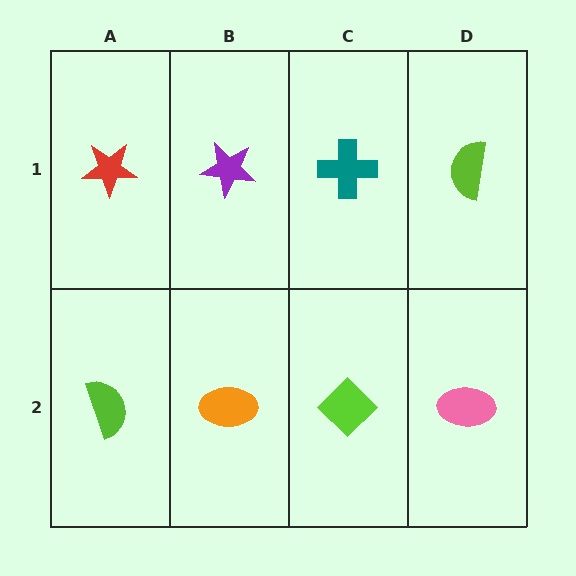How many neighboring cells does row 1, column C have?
3.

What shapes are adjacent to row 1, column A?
A lime semicircle (row 2, column A), a purple star (row 1, column B).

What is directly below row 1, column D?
A pink ellipse.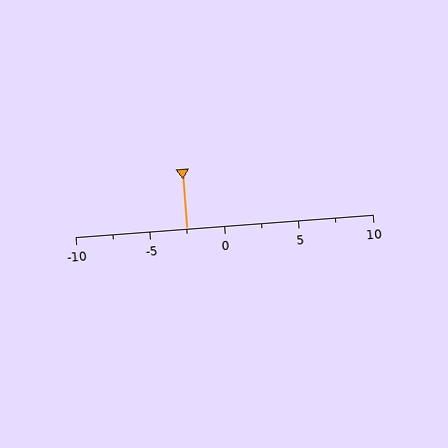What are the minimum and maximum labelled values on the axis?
The axis runs from -10 to 10.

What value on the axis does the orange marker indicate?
The marker indicates approximately -2.5.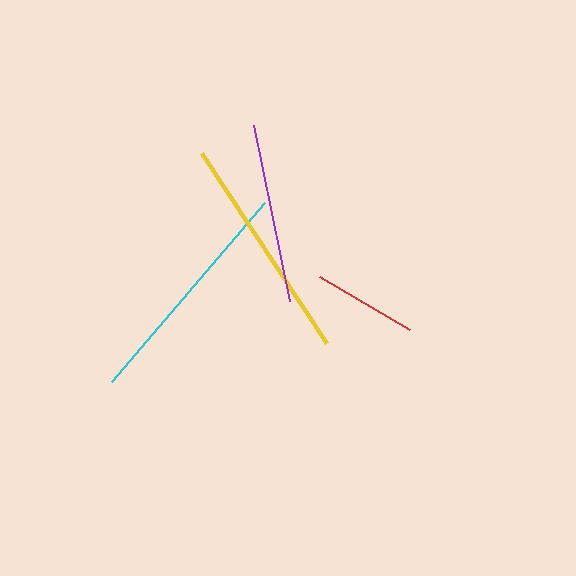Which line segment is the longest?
The cyan line is the longest at approximately 235 pixels.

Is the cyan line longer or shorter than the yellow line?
The cyan line is longer than the yellow line.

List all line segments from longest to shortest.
From longest to shortest: cyan, yellow, purple, red.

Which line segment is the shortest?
The red line is the shortest at approximately 104 pixels.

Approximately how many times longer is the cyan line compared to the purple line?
The cyan line is approximately 1.3 times the length of the purple line.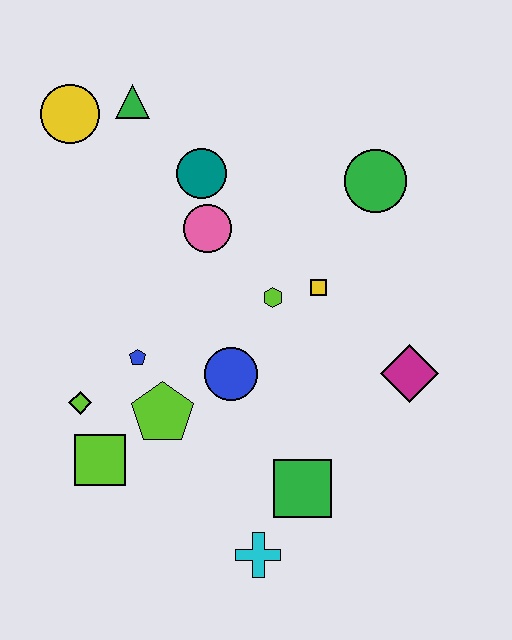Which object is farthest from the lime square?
The green circle is farthest from the lime square.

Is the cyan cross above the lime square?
No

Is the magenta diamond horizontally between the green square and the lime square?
No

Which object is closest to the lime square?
The lime diamond is closest to the lime square.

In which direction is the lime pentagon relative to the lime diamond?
The lime pentagon is to the right of the lime diamond.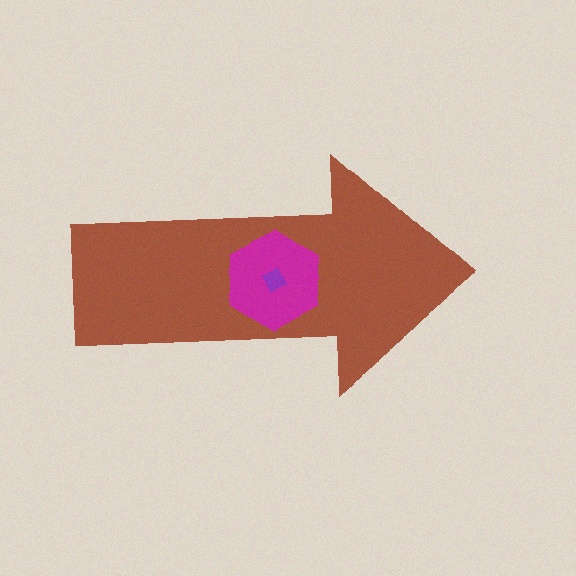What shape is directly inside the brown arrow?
The magenta hexagon.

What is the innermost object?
The purple diamond.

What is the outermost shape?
The brown arrow.